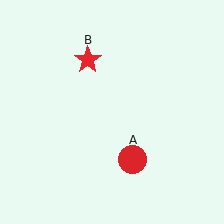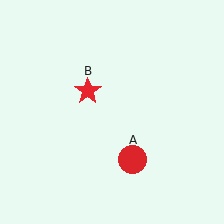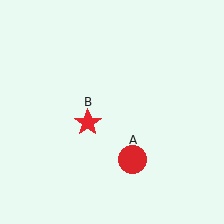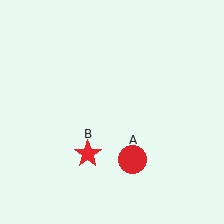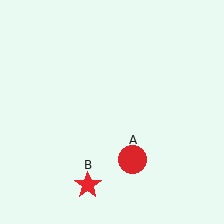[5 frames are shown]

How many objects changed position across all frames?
1 object changed position: red star (object B).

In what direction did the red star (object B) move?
The red star (object B) moved down.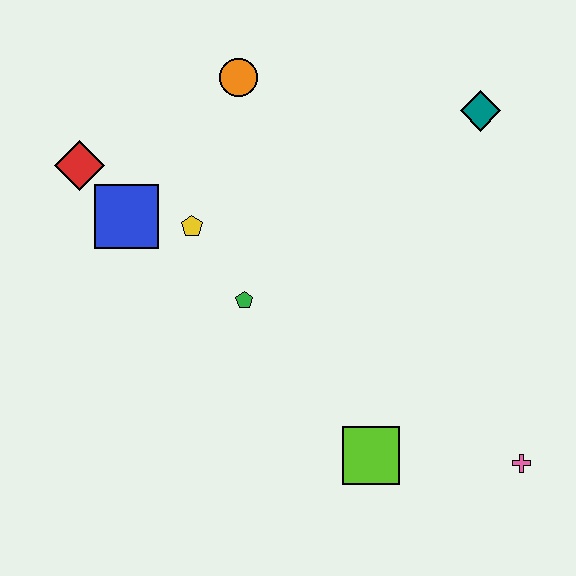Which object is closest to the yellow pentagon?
The blue square is closest to the yellow pentagon.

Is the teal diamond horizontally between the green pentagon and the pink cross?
Yes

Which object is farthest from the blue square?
The pink cross is farthest from the blue square.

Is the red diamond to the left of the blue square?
Yes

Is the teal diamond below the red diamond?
No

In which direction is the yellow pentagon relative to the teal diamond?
The yellow pentagon is to the left of the teal diamond.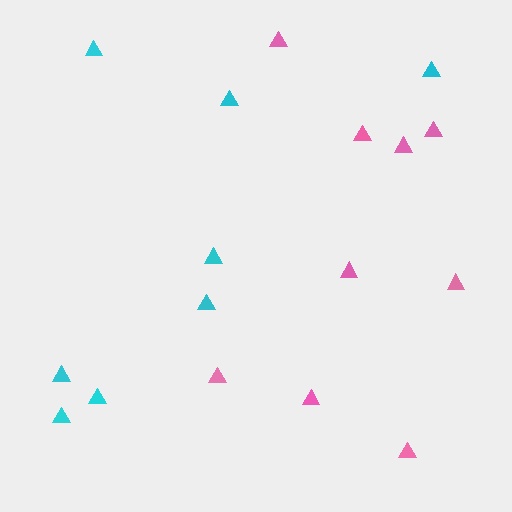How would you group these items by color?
There are 2 groups: one group of cyan triangles (8) and one group of pink triangles (9).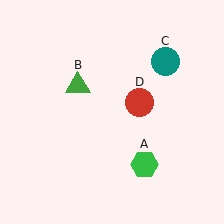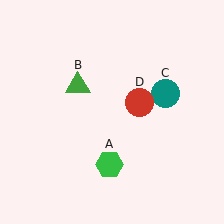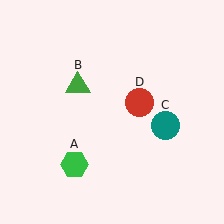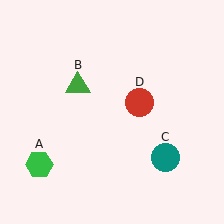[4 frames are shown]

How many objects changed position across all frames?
2 objects changed position: green hexagon (object A), teal circle (object C).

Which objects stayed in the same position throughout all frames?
Green triangle (object B) and red circle (object D) remained stationary.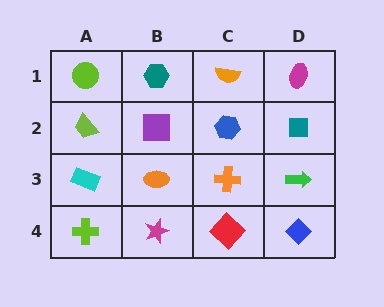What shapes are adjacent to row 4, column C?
An orange cross (row 3, column C), a magenta star (row 4, column B), a blue diamond (row 4, column D).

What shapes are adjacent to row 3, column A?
A lime trapezoid (row 2, column A), a lime cross (row 4, column A), an orange ellipse (row 3, column B).